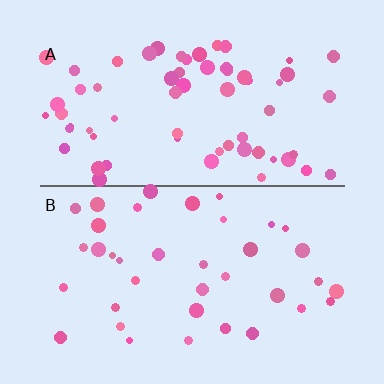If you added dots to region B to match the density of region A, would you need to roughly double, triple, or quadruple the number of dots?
Approximately double.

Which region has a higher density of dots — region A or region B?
A (the top).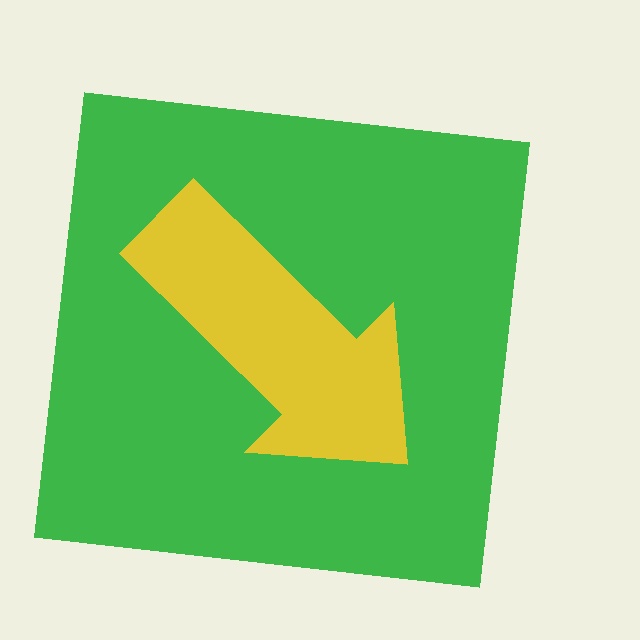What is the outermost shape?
The green square.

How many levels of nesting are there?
2.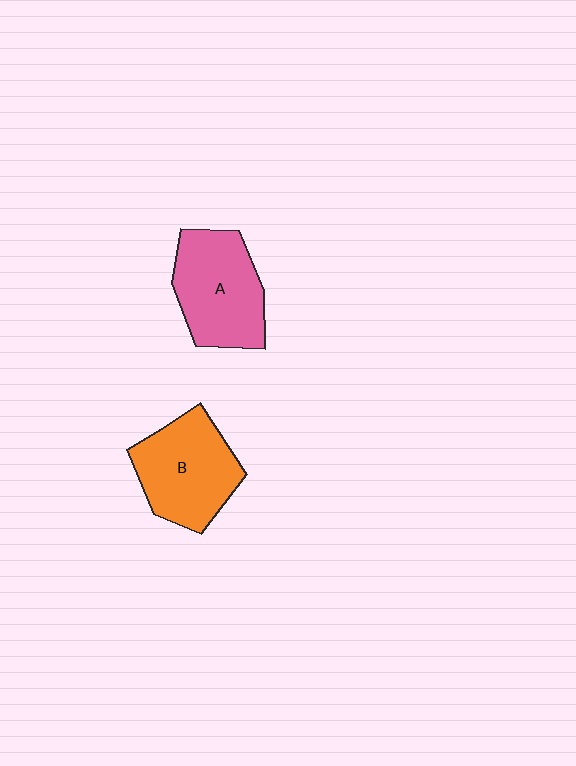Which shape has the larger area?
Shape B (orange).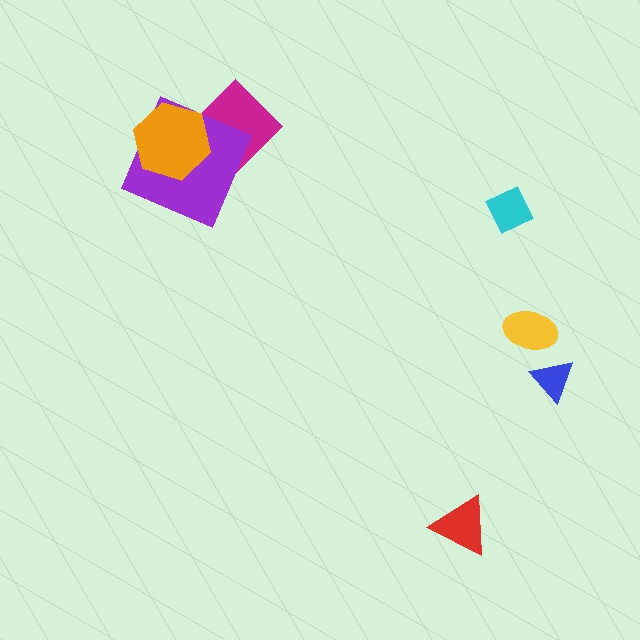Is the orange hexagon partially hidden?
No, no other shape covers it.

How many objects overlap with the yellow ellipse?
0 objects overlap with the yellow ellipse.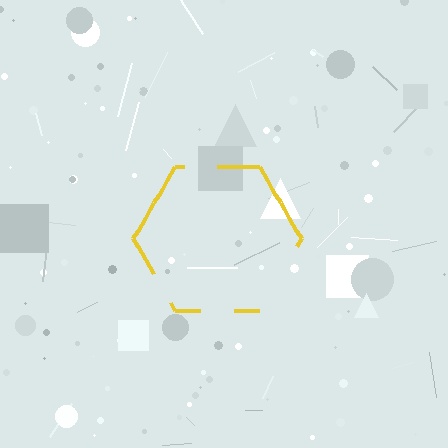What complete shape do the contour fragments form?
The contour fragments form a hexagon.